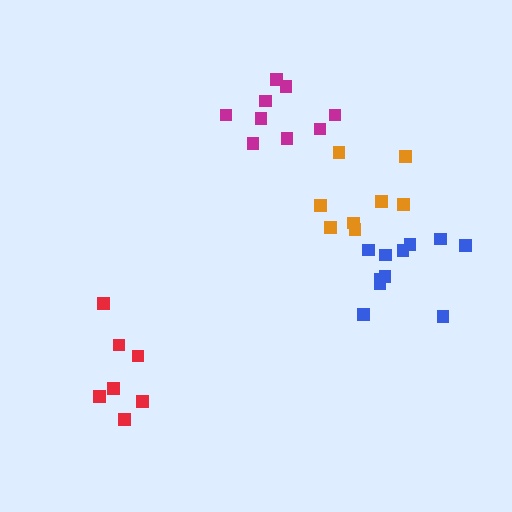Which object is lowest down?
The red cluster is bottommost.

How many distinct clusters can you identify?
There are 4 distinct clusters.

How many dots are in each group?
Group 1: 8 dots, Group 2: 9 dots, Group 3: 7 dots, Group 4: 11 dots (35 total).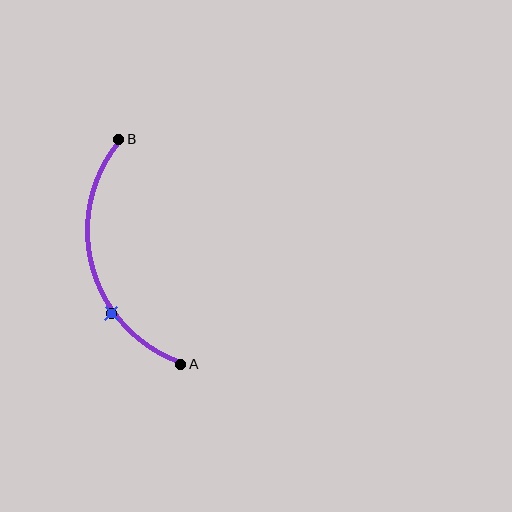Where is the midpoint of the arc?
The arc midpoint is the point on the curve farthest from the straight line joining A and B. It sits to the left of that line.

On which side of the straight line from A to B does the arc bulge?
The arc bulges to the left of the straight line connecting A and B.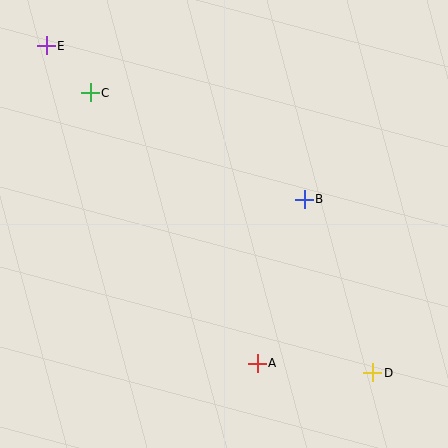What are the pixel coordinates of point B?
Point B is at (304, 199).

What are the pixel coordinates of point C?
Point C is at (90, 93).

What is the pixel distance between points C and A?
The distance between C and A is 318 pixels.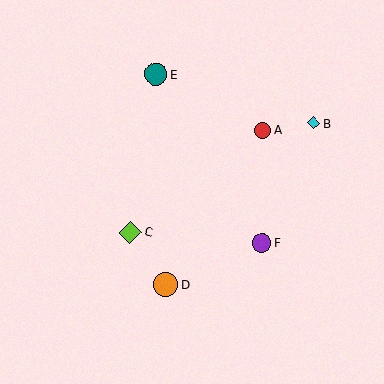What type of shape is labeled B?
Shape B is a cyan diamond.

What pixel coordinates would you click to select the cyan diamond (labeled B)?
Click at (313, 123) to select the cyan diamond B.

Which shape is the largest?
The orange circle (labeled D) is the largest.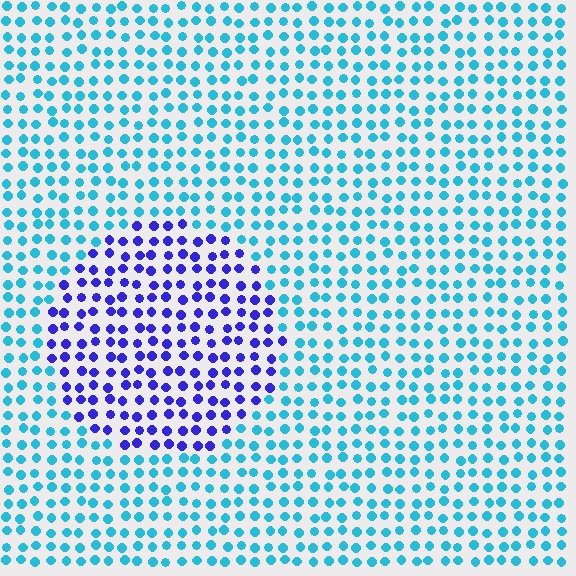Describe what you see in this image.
The image is filled with small cyan elements in a uniform arrangement. A circle-shaped region is visible where the elements are tinted to a slightly different hue, forming a subtle color boundary.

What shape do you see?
I see a circle.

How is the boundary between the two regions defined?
The boundary is defined purely by a slight shift in hue (about 55 degrees). Spacing, size, and orientation are identical on both sides.